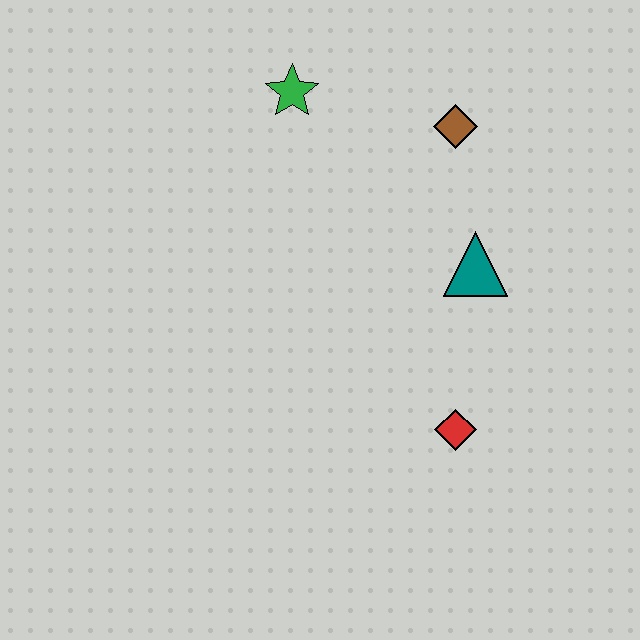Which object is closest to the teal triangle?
The brown diamond is closest to the teal triangle.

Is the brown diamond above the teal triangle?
Yes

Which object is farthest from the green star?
The red diamond is farthest from the green star.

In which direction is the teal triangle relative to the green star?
The teal triangle is to the right of the green star.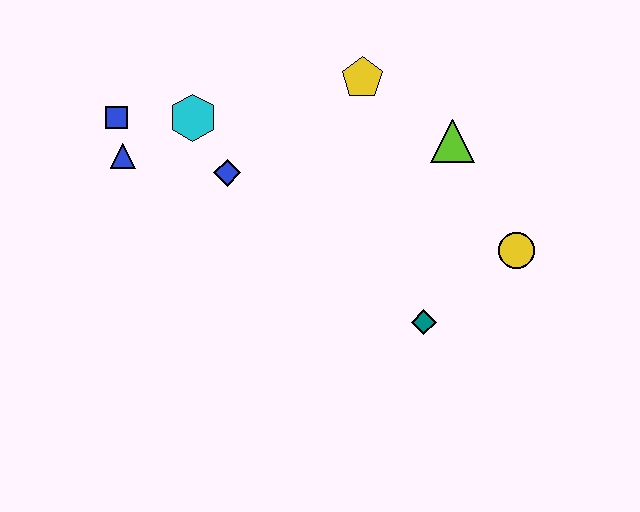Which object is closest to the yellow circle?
The teal diamond is closest to the yellow circle.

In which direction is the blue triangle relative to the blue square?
The blue triangle is below the blue square.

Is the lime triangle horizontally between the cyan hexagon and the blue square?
No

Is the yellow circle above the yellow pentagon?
No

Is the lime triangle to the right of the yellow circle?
No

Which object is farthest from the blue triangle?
The yellow circle is farthest from the blue triangle.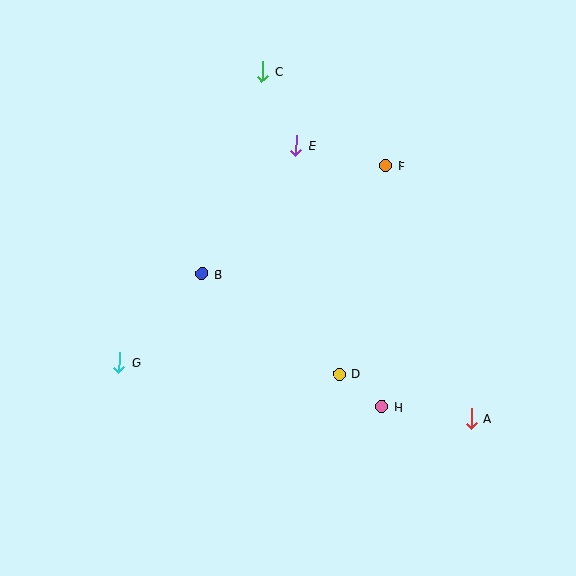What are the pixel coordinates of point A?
Point A is at (471, 419).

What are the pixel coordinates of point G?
Point G is at (119, 363).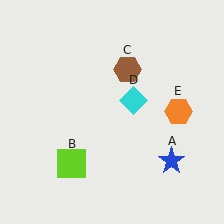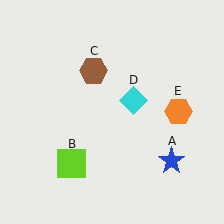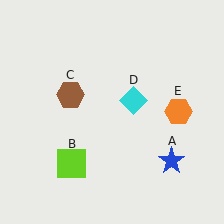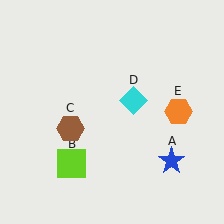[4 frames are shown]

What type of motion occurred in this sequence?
The brown hexagon (object C) rotated counterclockwise around the center of the scene.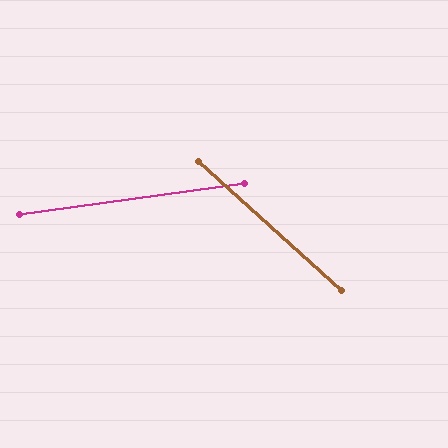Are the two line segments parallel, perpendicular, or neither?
Neither parallel nor perpendicular — they differ by about 50°.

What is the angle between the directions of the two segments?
Approximately 50 degrees.